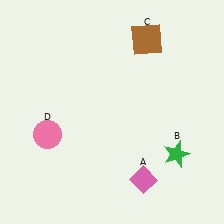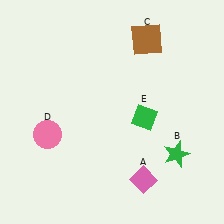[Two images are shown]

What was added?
A green diamond (E) was added in Image 2.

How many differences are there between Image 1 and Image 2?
There is 1 difference between the two images.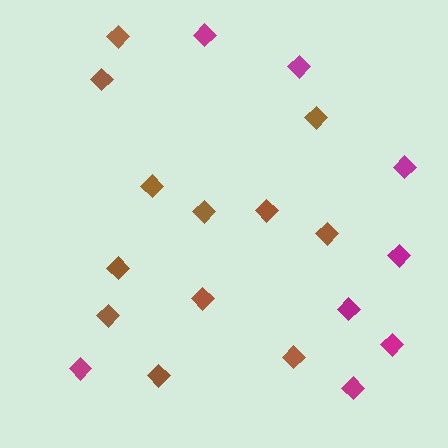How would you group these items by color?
There are 2 groups: one group of brown diamonds (12) and one group of magenta diamonds (8).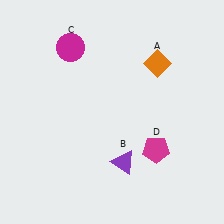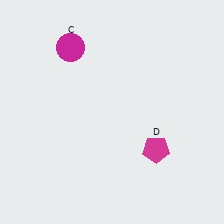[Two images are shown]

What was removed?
The orange diamond (A), the purple triangle (B) were removed in Image 2.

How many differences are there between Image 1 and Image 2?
There are 2 differences between the two images.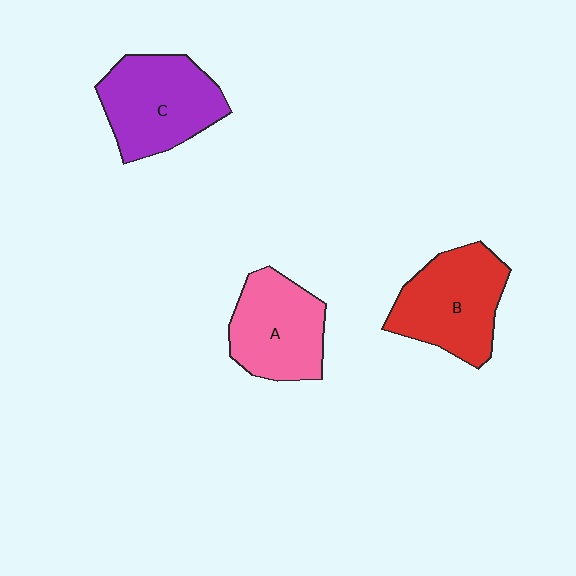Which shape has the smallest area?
Shape A (pink).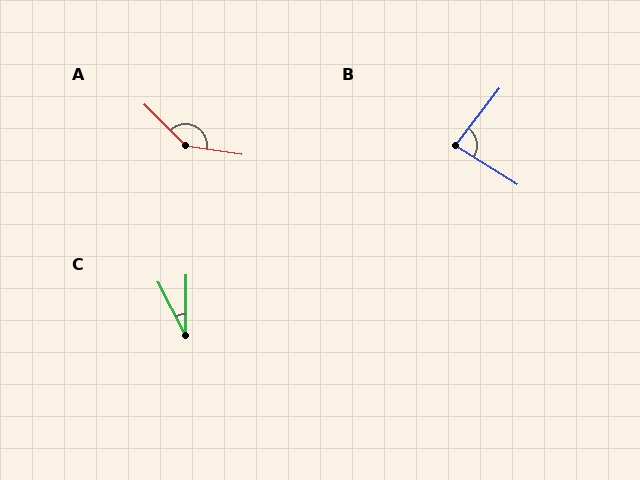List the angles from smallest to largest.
C (28°), B (85°), A (144°).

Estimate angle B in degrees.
Approximately 85 degrees.